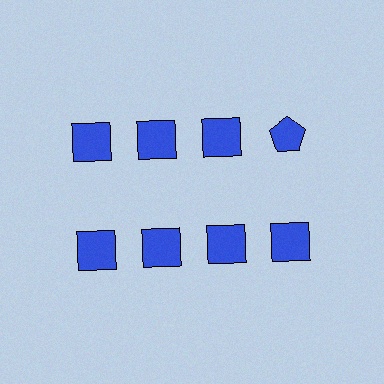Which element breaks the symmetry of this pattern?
The blue pentagon in the top row, second from right column breaks the symmetry. All other shapes are blue squares.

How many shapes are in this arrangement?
There are 8 shapes arranged in a grid pattern.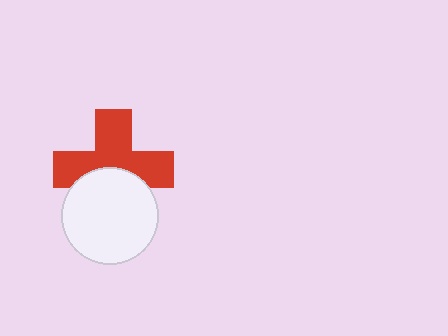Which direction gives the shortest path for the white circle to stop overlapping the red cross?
Moving down gives the shortest separation.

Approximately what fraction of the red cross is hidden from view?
Roughly 36% of the red cross is hidden behind the white circle.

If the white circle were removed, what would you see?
You would see the complete red cross.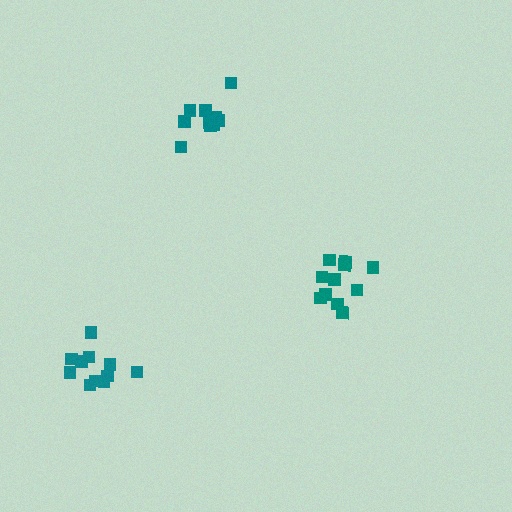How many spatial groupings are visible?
There are 3 spatial groupings.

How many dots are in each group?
Group 1: 11 dots, Group 2: 11 dots, Group 3: 11 dots (33 total).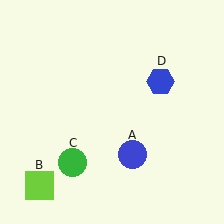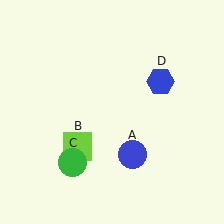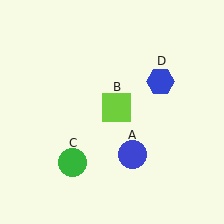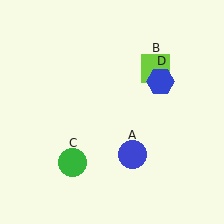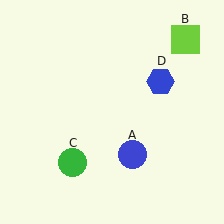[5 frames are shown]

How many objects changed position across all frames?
1 object changed position: lime square (object B).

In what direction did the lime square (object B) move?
The lime square (object B) moved up and to the right.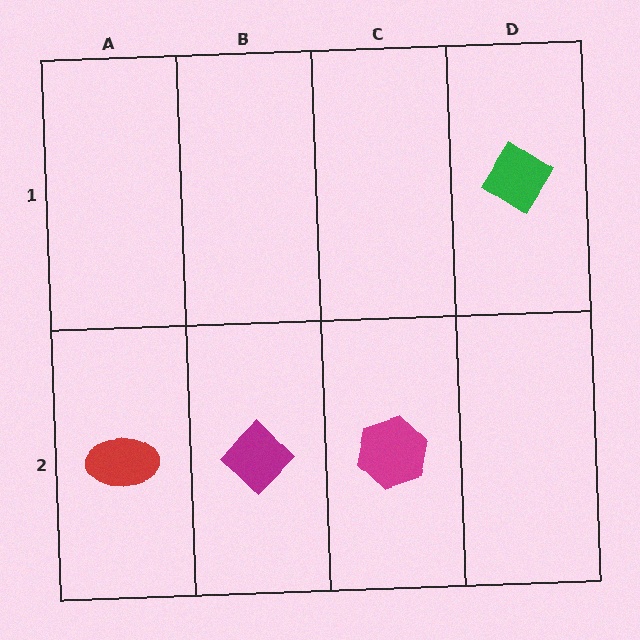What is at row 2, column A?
A red ellipse.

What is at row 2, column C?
A magenta hexagon.